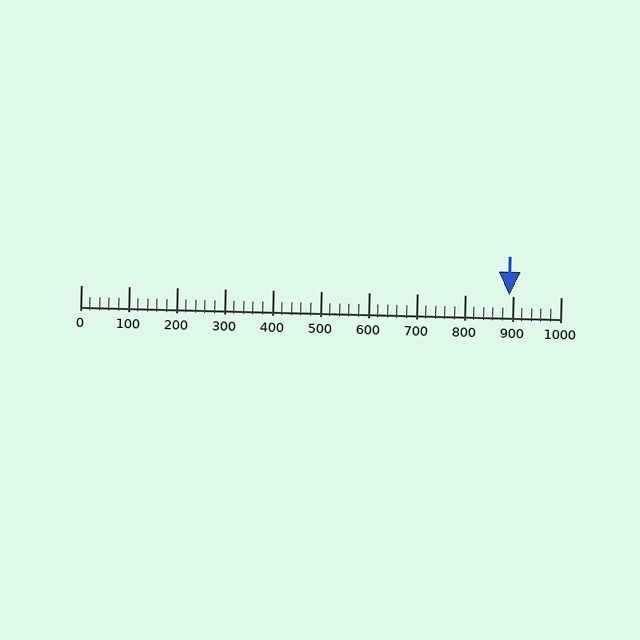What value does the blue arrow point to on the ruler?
The blue arrow points to approximately 893.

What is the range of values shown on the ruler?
The ruler shows values from 0 to 1000.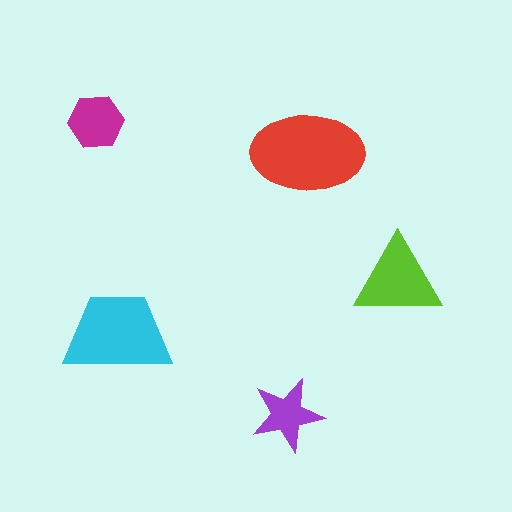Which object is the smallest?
The purple star.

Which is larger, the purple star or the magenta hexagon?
The magenta hexagon.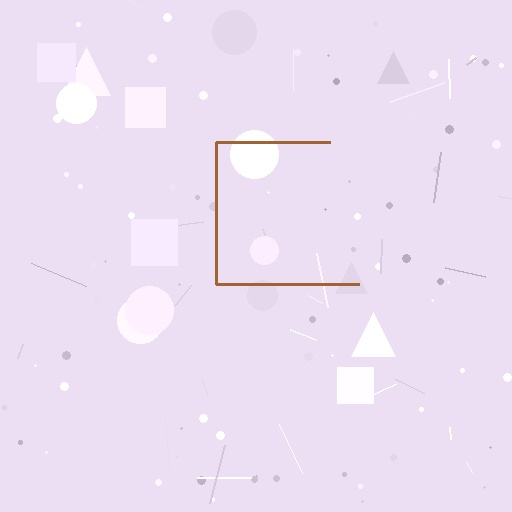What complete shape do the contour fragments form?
The contour fragments form a square.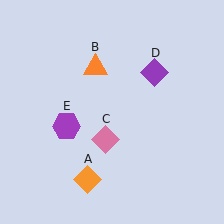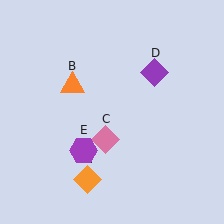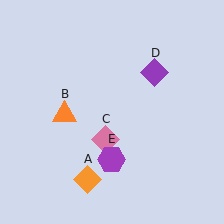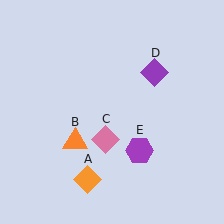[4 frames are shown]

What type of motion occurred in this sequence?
The orange triangle (object B), purple hexagon (object E) rotated counterclockwise around the center of the scene.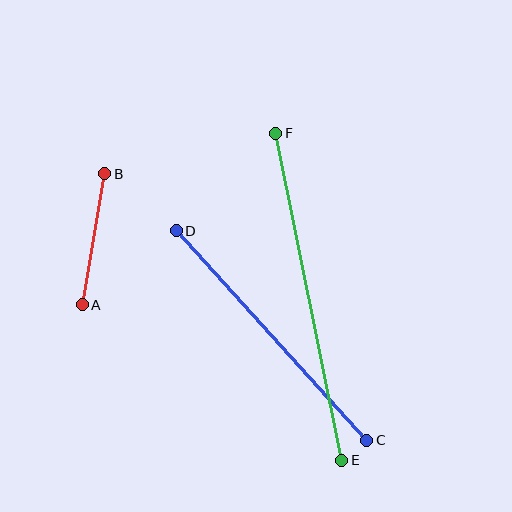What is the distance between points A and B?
The distance is approximately 133 pixels.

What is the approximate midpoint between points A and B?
The midpoint is at approximately (93, 239) pixels.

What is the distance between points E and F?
The distance is approximately 333 pixels.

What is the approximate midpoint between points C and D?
The midpoint is at approximately (272, 336) pixels.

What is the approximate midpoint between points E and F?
The midpoint is at approximately (309, 297) pixels.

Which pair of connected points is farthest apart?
Points E and F are farthest apart.